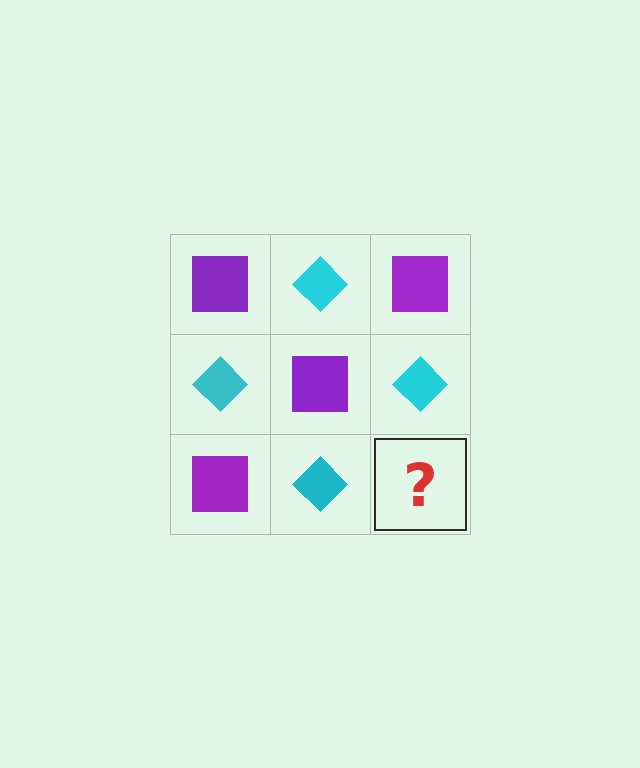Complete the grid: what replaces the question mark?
The question mark should be replaced with a purple square.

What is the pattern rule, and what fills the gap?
The rule is that it alternates purple square and cyan diamond in a checkerboard pattern. The gap should be filled with a purple square.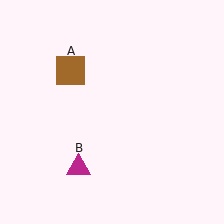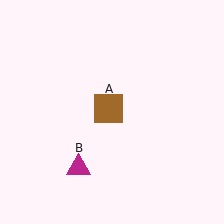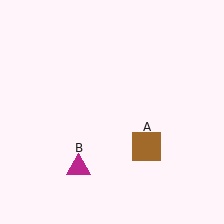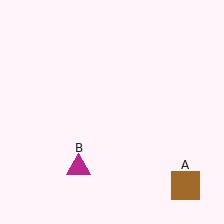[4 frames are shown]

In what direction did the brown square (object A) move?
The brown square (object A) moved down and to the right.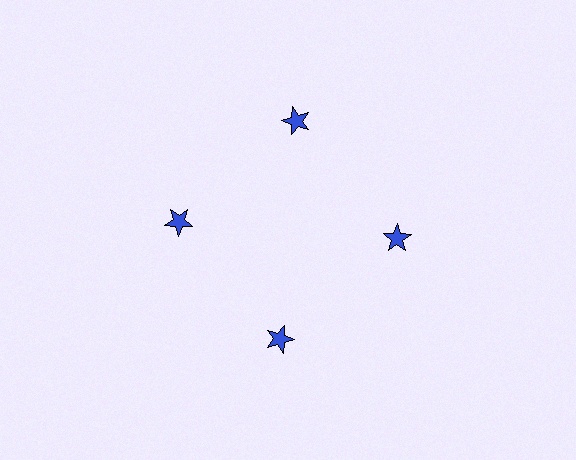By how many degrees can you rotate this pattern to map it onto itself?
The pattern maps onto itself every 90 degrees of rotation.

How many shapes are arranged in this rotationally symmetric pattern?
There are 4 shapes, arranged in 4 groups of 1.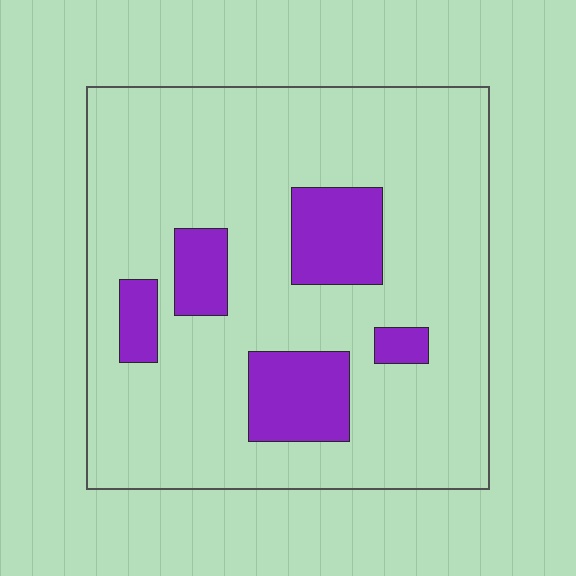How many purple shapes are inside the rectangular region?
5.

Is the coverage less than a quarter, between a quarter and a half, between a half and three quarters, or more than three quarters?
Less than a quarter.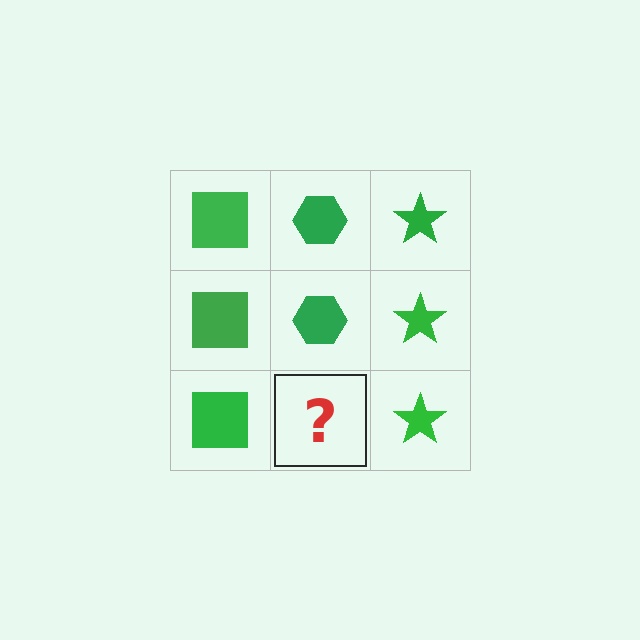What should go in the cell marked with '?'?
The missing cell should contain a green hexagon.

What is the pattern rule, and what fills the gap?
The rule is that each column has a consistent shape. The gap should be filled with a green hexagon.